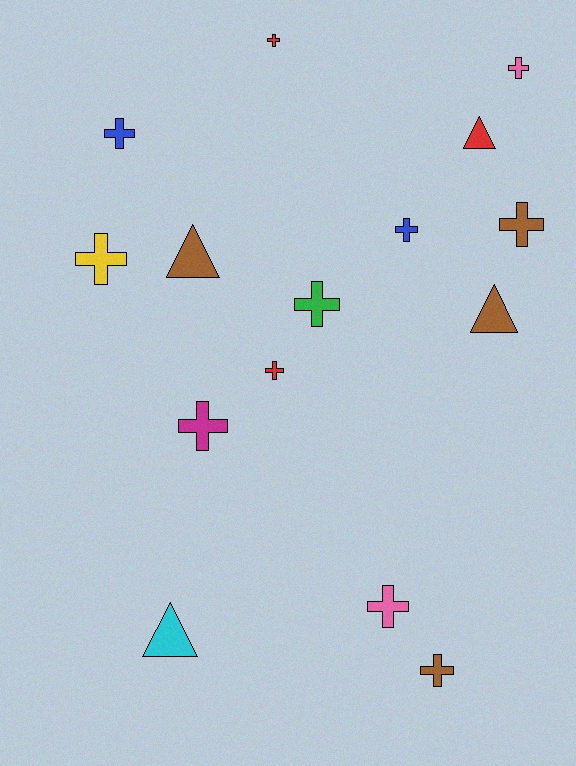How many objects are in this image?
There are 15 objects.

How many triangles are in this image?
There are 4 triangles.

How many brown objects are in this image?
There are 4 brown objects.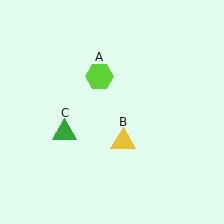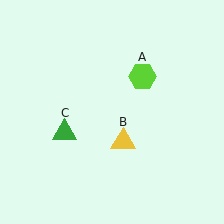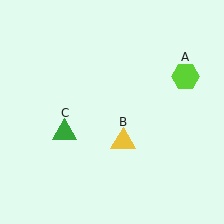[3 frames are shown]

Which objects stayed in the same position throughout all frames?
Yellow triangle (object B) and green triangle (object C) remained stationary.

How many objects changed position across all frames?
1 object changed position: lime hexagon (object A).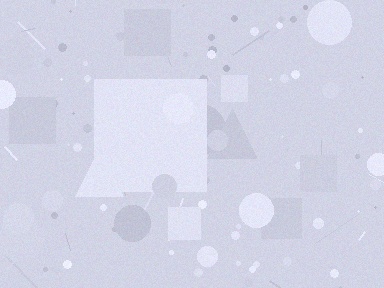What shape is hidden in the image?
A square is hidden in the image.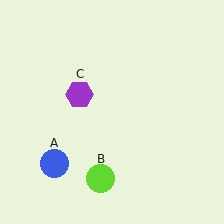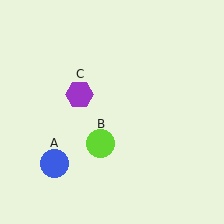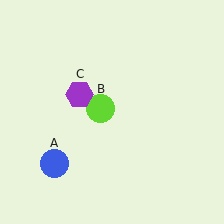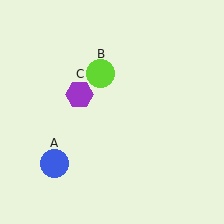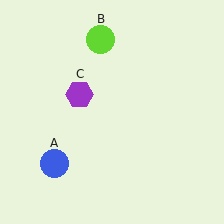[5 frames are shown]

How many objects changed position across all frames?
1 object changed position: lime circle (object B).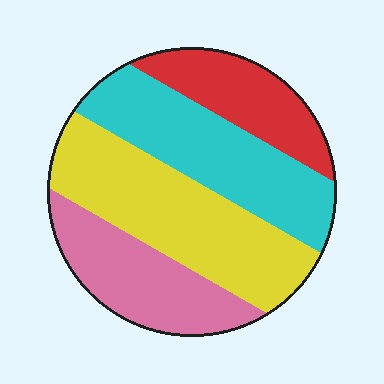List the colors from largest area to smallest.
From largest to smallest: yellow, cyan, pink, red.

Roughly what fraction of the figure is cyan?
Cyan takes up about one quarter (1/4) of the figure.